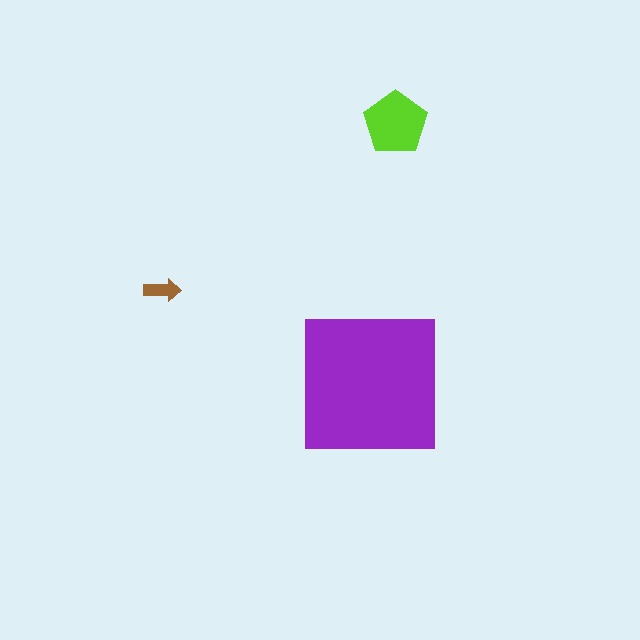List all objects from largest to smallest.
The purple square, the lime pentagon, the brown arrow.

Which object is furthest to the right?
The lime pentagon is rightmost.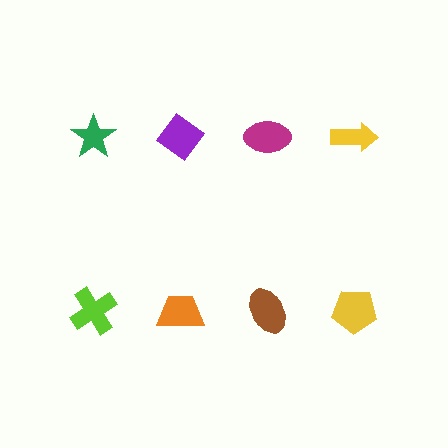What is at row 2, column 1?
A lime cross.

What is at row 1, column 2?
A purple diamond.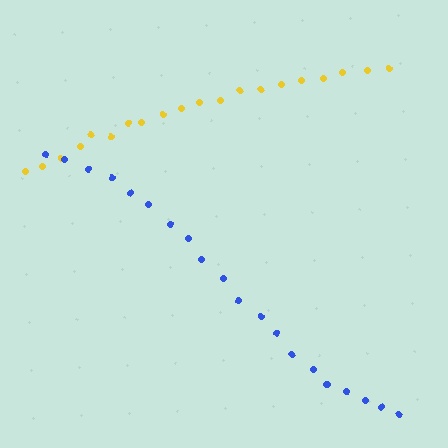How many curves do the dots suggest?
There are 2 distinct paths.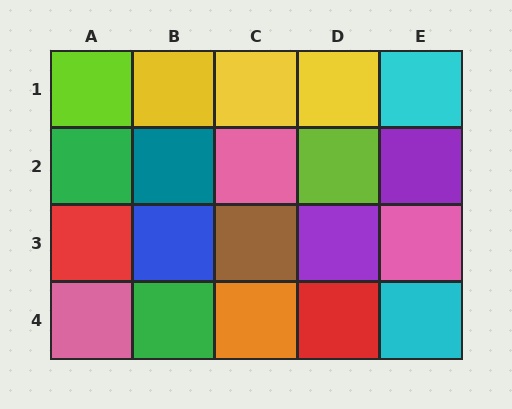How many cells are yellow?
3 cells are yellow.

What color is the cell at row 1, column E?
Cyan.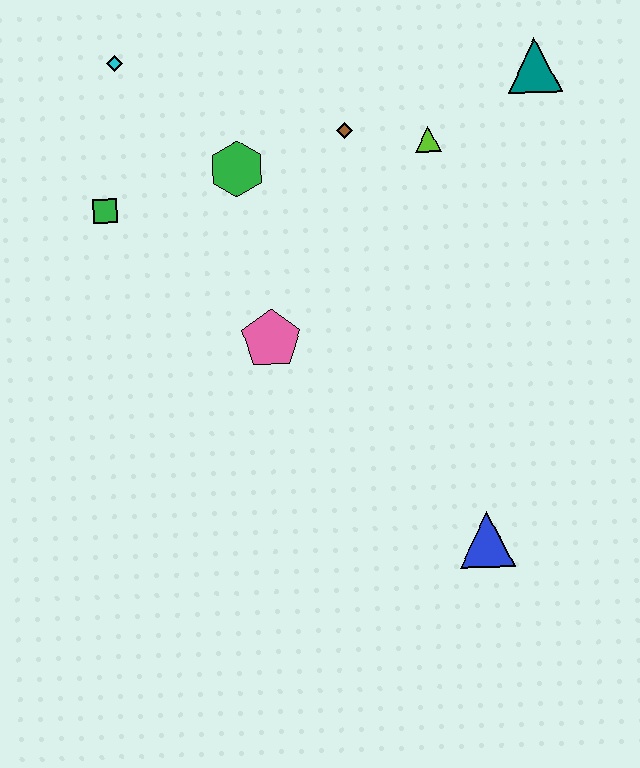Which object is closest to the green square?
The green hexagon is closest to the green square.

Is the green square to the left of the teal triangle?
Yes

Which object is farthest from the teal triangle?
The blue triangle is farthest from the teal triangle.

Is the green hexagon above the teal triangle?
No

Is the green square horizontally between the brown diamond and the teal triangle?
No